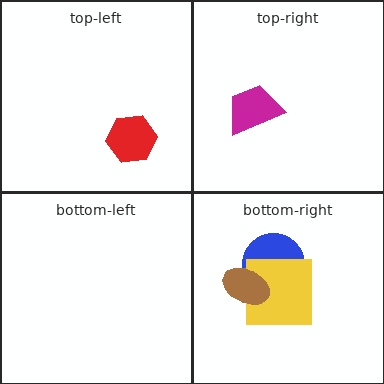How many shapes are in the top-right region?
1.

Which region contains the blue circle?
The bottom-right region.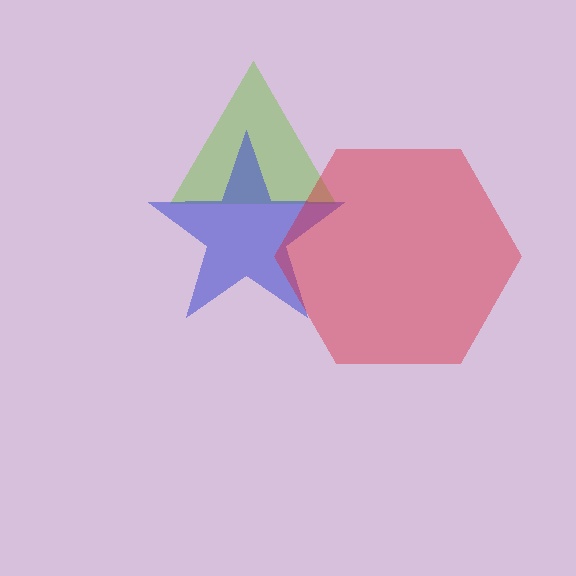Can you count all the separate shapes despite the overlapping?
Yes, there are 3 separate shapes.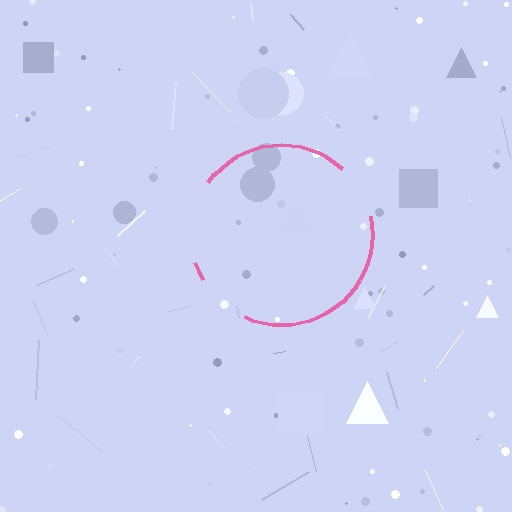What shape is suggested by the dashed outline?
The dashed outline suggests a circle.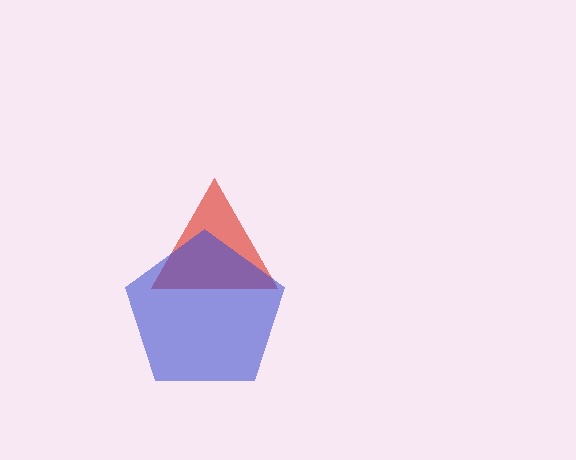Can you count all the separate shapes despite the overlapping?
Yes, there are 2 separate shapes.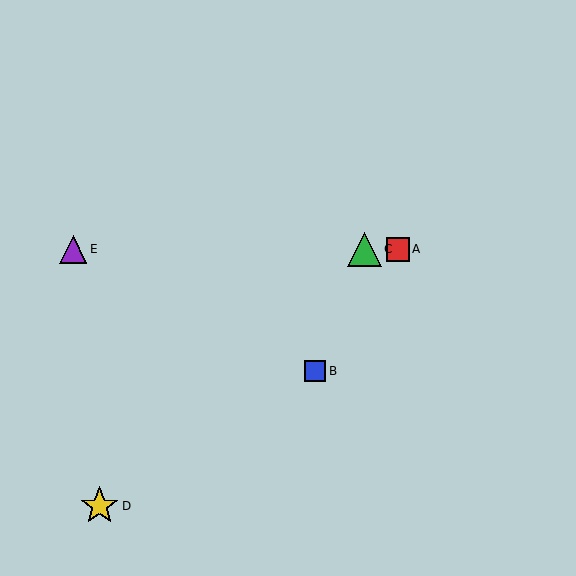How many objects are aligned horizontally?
3 objects (A, C, E) are aligned horizontally.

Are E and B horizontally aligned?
No, E is at y≈249 and B is at y≈371.